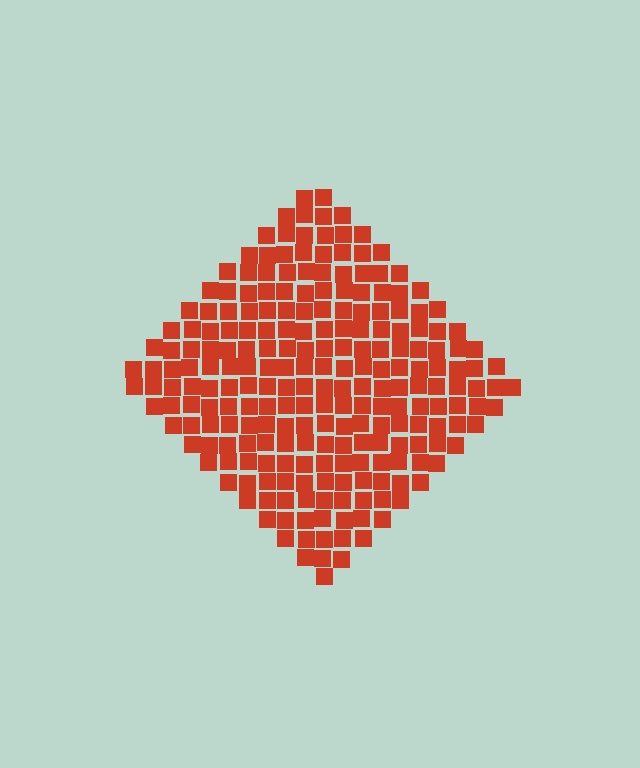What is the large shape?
The large shape is a diamond.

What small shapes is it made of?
It is made of small squares.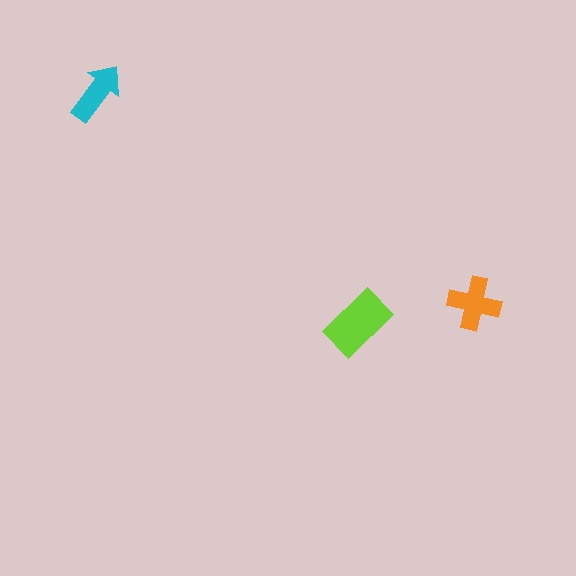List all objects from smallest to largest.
The cyan arrow, the orange cross, the lime rectangle.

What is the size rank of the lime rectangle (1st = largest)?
1st.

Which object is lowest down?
The lime rectangle is bottommost.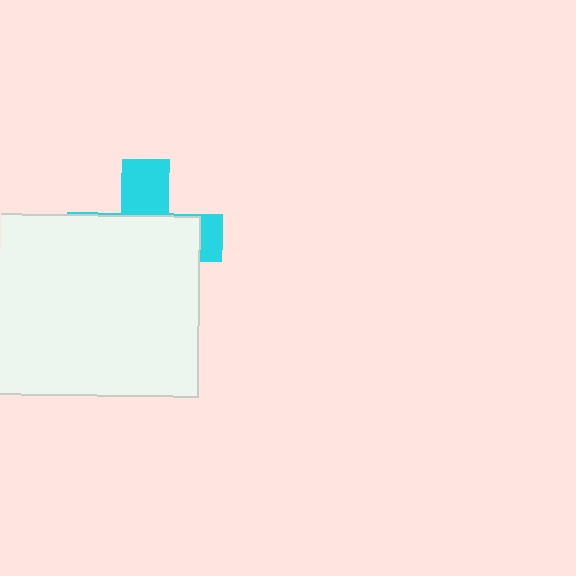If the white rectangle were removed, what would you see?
You would see the complete cyan cross.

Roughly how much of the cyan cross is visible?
A small part of it is visible (roughly 31%).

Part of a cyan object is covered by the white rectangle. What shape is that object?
It is a cross.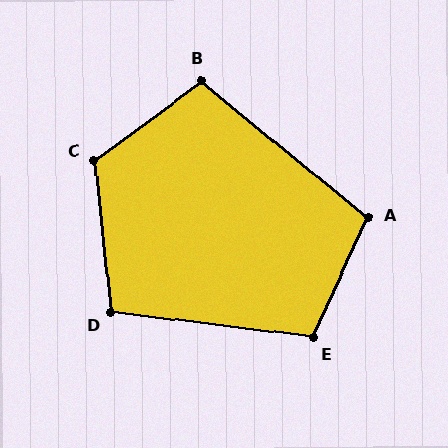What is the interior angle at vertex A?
Approximately 105 degrees (obtuse).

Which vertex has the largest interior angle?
C, at approximately 121 degrees.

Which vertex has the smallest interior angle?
D, at approximately 103 degrees.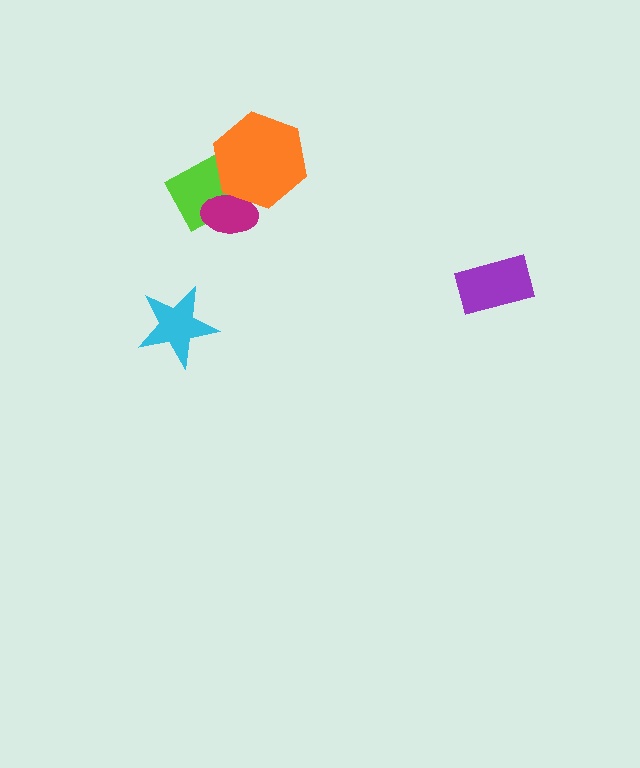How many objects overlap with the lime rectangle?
2 objects overlap with the lime rectangle.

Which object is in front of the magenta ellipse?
The orange hexagon is in front of the magenta ellipse.